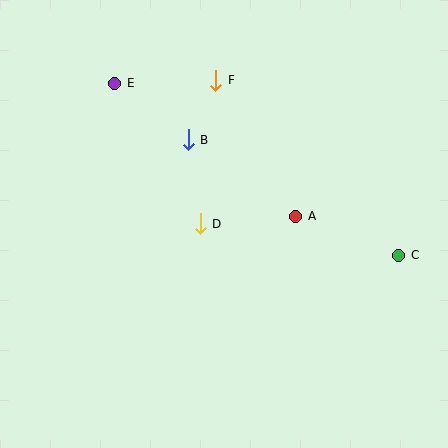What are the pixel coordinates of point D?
Point D is at (200, 224).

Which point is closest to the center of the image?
Point D at (200, 224) is closest to the center.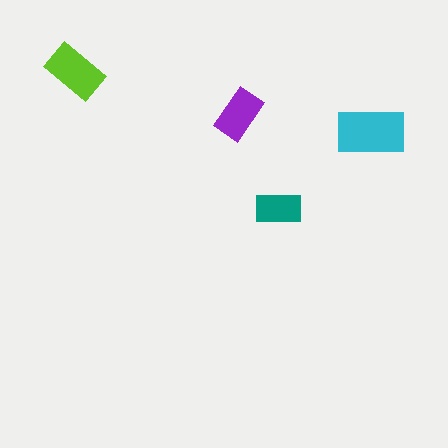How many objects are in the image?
There are 4 objects in the image.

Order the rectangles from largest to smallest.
the cyan one, the lime one, the purple one, the teal one.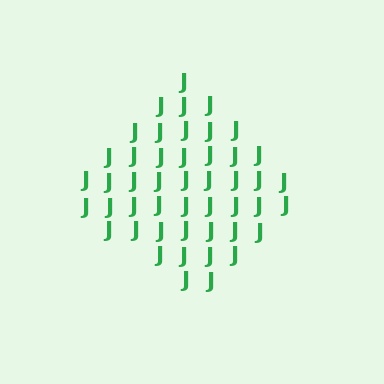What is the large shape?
The large shape is a diamond.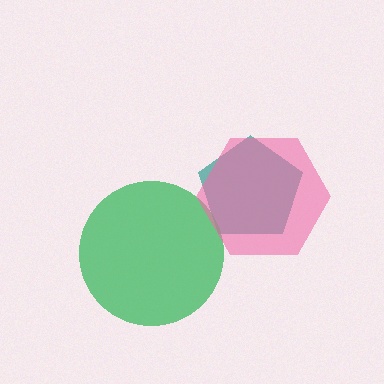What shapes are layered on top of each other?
The layered shapes are: a teal pentagon, a green circle, a pink hexagon.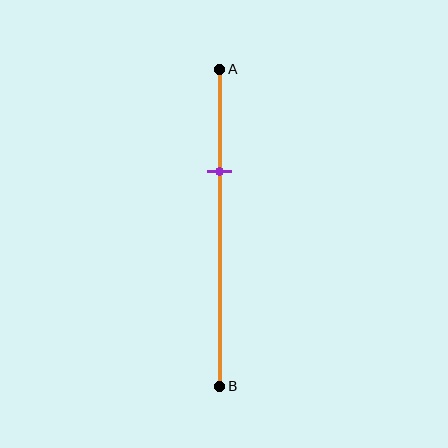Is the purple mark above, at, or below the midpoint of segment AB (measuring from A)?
The purple mark is above the midpoint of segment AB.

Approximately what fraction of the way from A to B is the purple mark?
The purple mark is approximately 30% of the way from A to B.